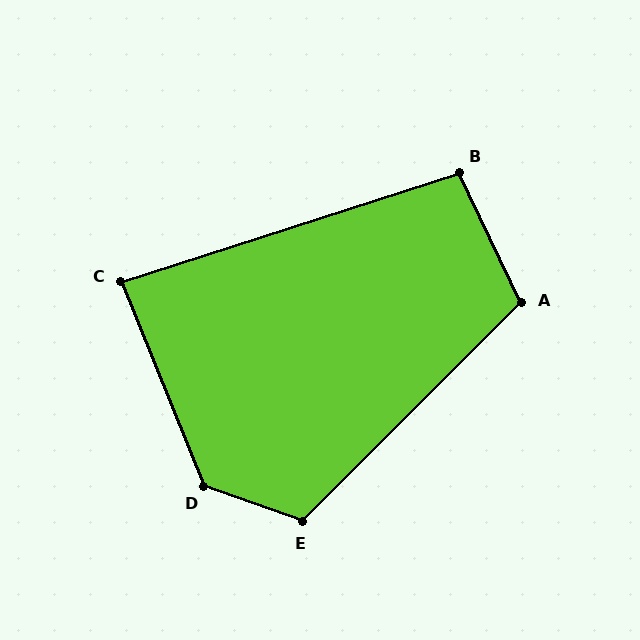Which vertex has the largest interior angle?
D, at approximately 132 degrees.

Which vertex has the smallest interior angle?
C, at approximately 86 degrees.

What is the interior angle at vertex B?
Approximately 98 degrees (obtuse).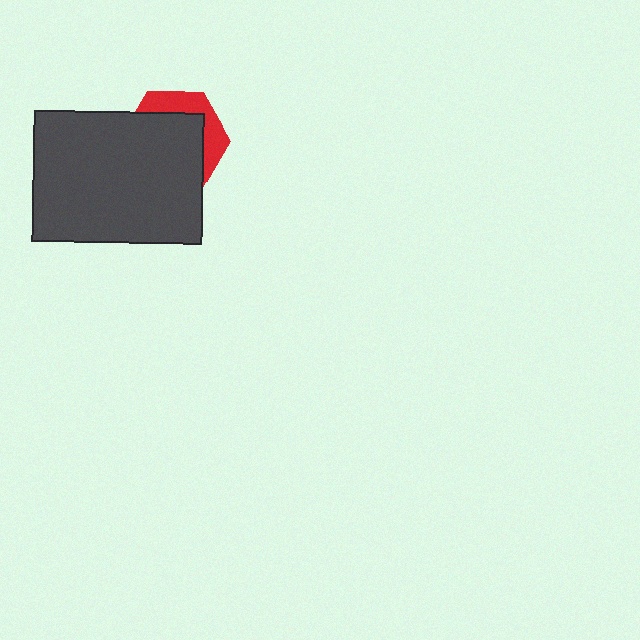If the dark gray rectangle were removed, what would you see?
You would see the complete red hexagon.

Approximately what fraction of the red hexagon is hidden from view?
Roughly 69% of the red hexagon is hidden behind the dark gray rectangle.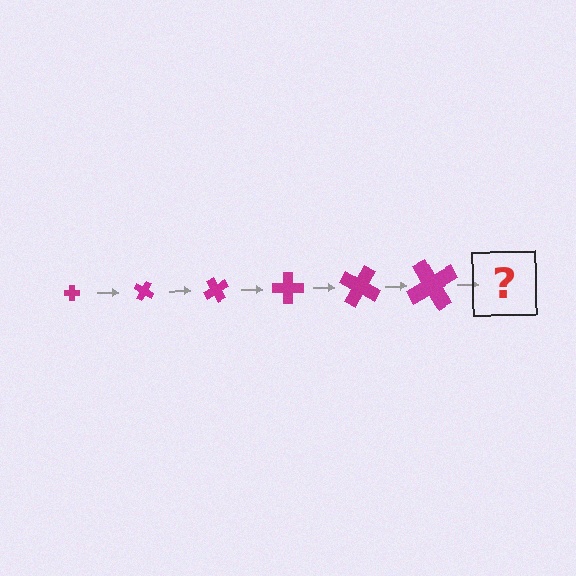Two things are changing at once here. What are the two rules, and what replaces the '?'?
The two rules are that the cross grows larger each step and it rotates 30 degrees each step. The '?' should be a cross, larger than the previous one and rotated 180 degrees from the start.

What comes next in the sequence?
The next element should be a cross, larger than the previous one and rotated 180 degrees from the start.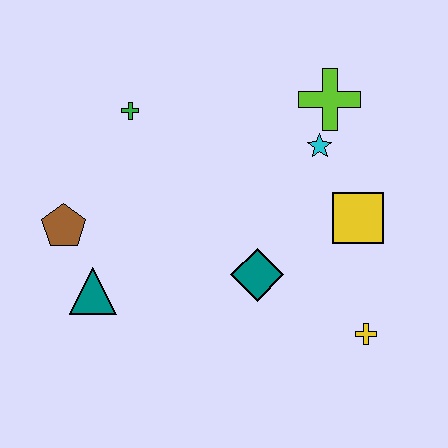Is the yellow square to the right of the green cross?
Yes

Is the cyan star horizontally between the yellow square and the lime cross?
No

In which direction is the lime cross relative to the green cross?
The lime cross is to the right of the green cross.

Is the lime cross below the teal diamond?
No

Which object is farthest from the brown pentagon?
The yellow cross is farthest from the brown pentagon.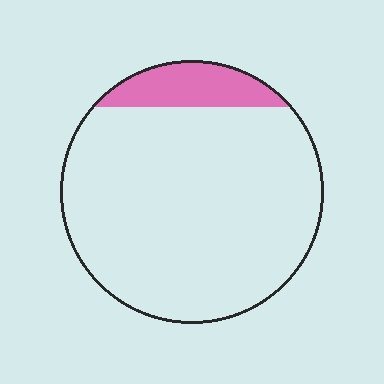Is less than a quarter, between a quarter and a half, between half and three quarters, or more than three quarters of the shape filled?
Less than a quarter.